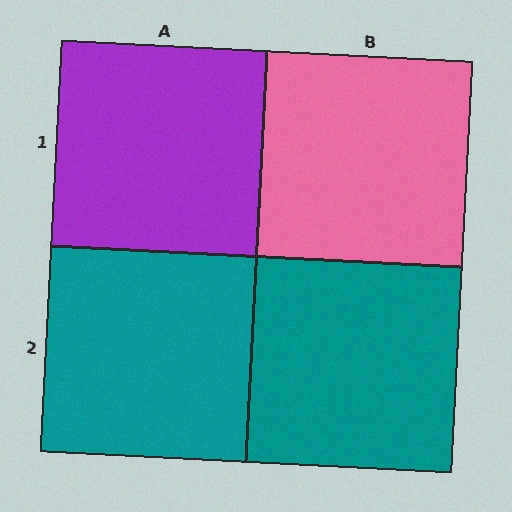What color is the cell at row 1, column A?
Purple.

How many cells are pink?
1 cell is pink.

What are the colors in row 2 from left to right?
Teal, teal.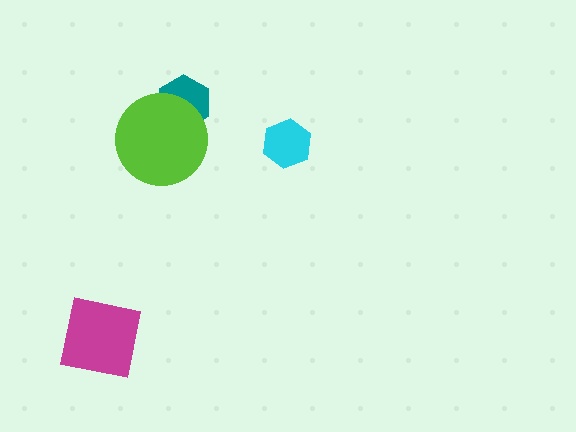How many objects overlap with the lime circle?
1 object overlaps with the lime circle.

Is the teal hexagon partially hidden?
Yes, it is partially covered by another shape.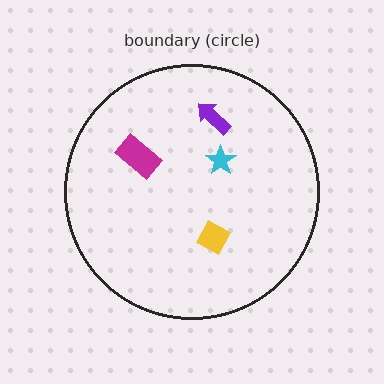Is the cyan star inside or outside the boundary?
Inside.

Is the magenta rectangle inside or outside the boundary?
Inside.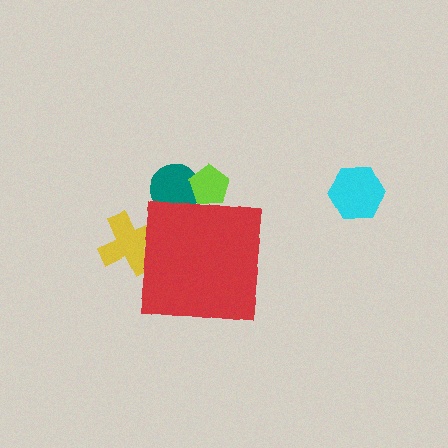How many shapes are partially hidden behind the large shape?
3 shapes are partially hidden.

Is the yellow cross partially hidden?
Yes, the yellow cross is partially hidden behind the red square.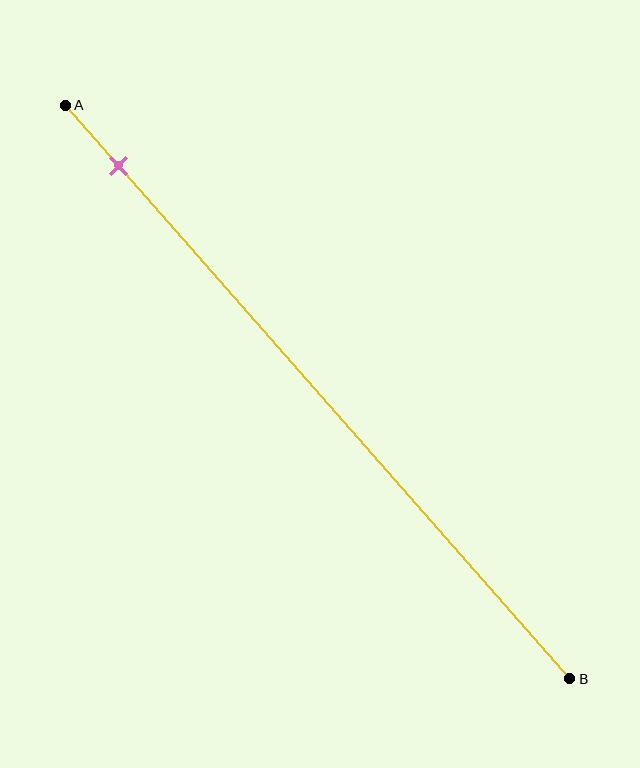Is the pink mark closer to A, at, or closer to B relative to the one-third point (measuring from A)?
The pink mark is closer to point A than the one-third point of segment AB.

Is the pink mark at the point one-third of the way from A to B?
No, the mark is at about 10% from A, not at the 33% one-third point.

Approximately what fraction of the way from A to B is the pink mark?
The pink mark is approximately 10% of the way from A to B.